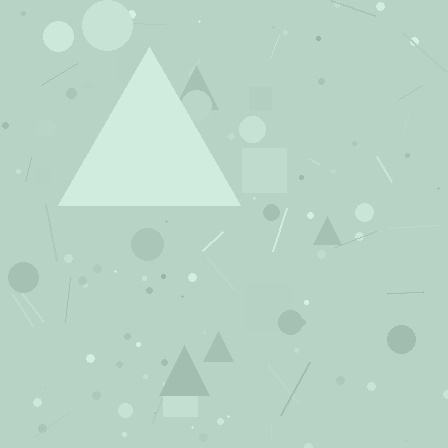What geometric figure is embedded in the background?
A triangle is embedded in the background.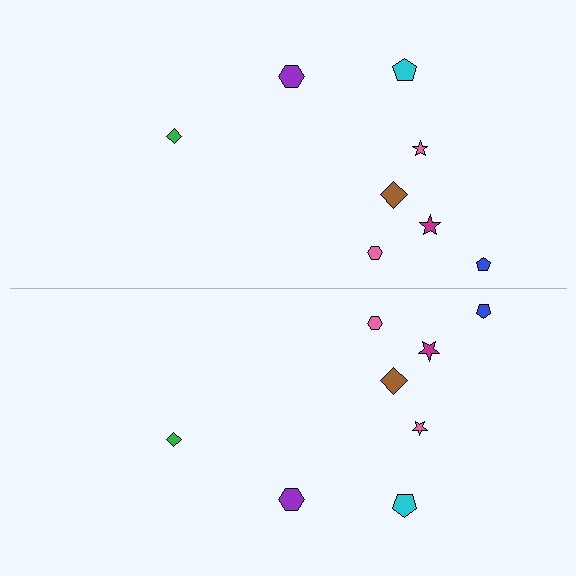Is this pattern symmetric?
Yes, this pattern has bilateral (reflection) symmetry.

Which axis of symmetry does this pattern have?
The pattern has a horizontal axis of symmetry running through the center of the image.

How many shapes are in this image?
There are 16 shapes in this image.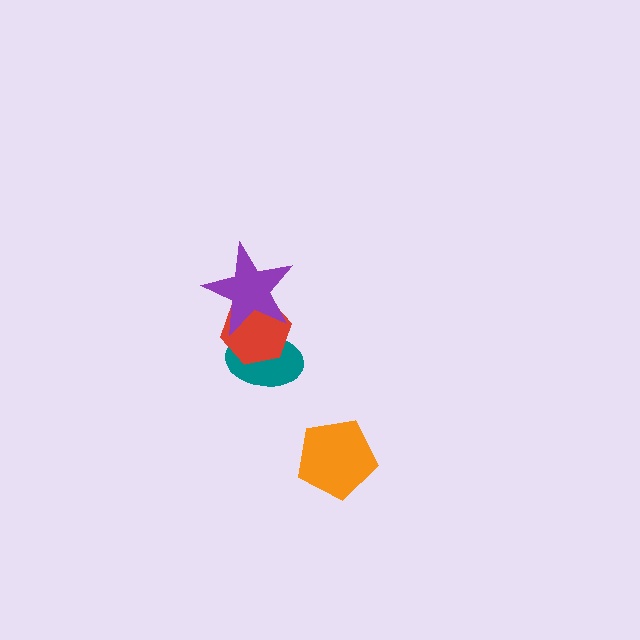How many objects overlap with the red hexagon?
2 objects overlap with the red hexagon.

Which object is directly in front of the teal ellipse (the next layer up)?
The red hexagon is directly in front of the teal ellipse.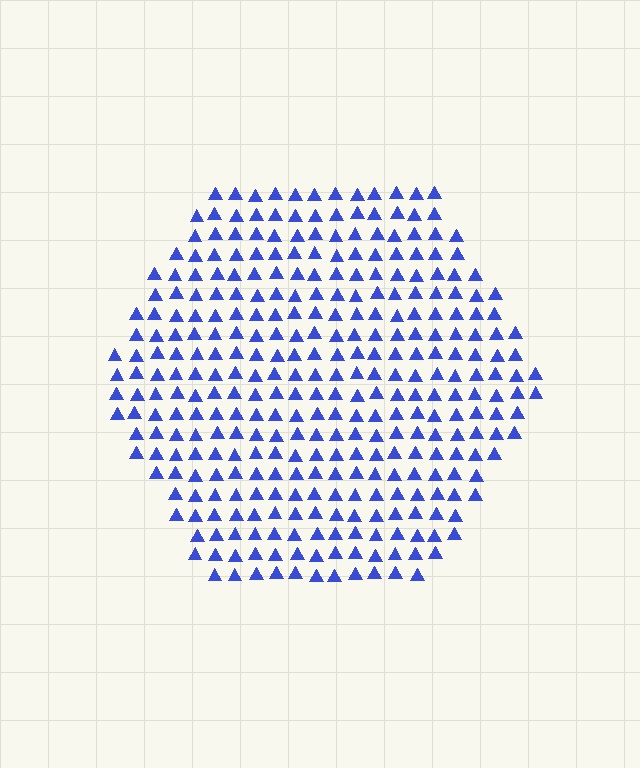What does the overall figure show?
The overall figure shows a hexagon.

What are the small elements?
The small elements are triangles.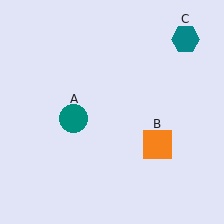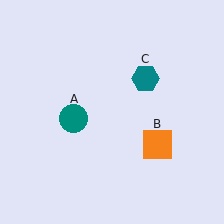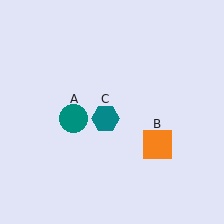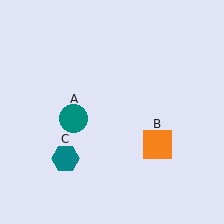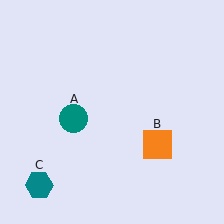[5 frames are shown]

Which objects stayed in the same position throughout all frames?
Teal circle (object A) and orange square (object B) remained stationary.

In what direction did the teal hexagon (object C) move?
The teal hexagon (object C) moved down and to the left.